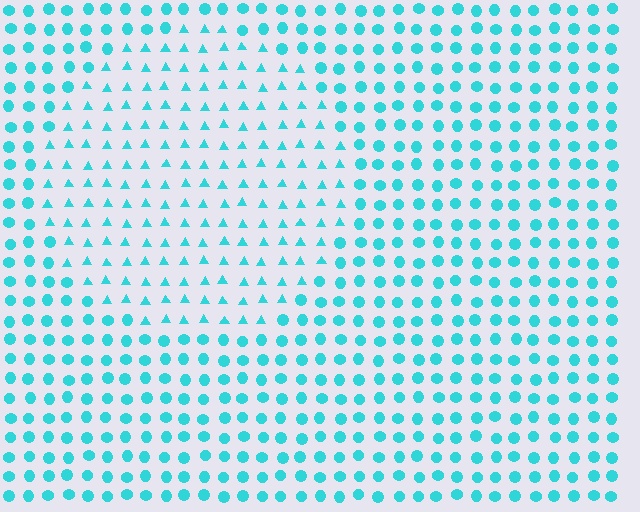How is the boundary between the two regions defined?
The boundary is defined by a change in element shape: triangles inside vs. circles outside. All elements share the same color and spacing.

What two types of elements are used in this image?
The image uses triangles inside the circle region and circles outside it.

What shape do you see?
I see a circle.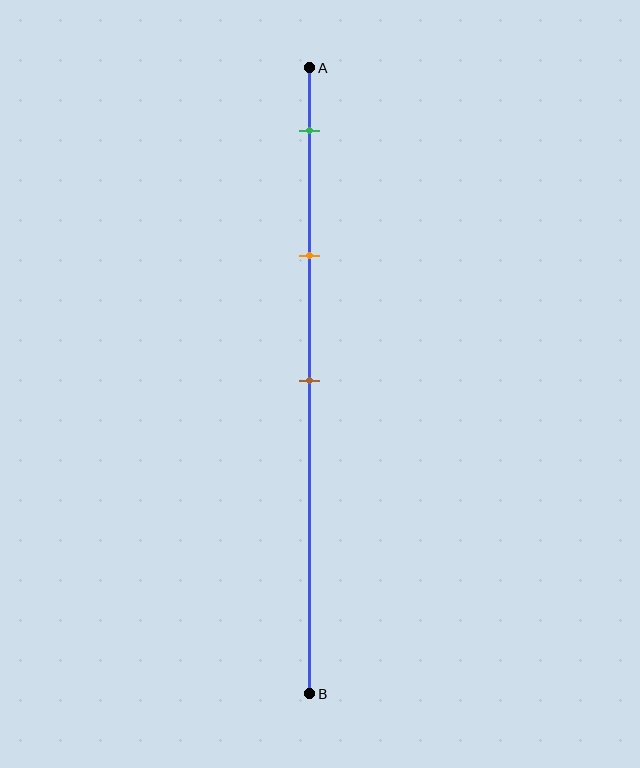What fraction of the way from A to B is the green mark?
The green mark is approximately 10% (0.1) of the way from A to B.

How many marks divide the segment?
There are 3 marks dividing the segment.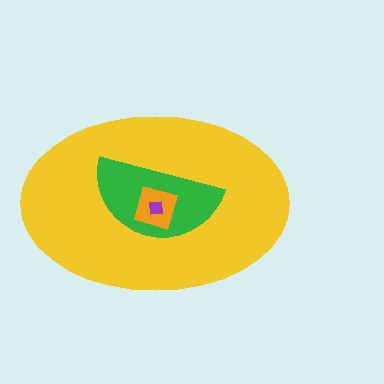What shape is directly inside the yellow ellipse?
The green semicircle.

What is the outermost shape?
The yellow ellipse.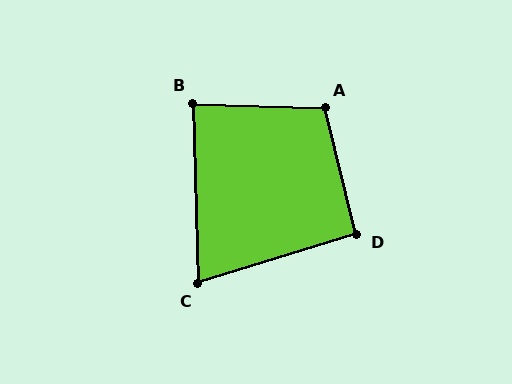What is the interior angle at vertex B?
Approximately 87 degrees (approximately right).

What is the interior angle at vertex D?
Approximately 93 degrees (approximately right).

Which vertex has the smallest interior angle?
C, at approximately 74 degrees.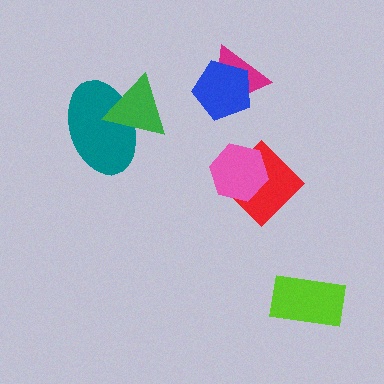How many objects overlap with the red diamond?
1 object overlaps with the red diamond.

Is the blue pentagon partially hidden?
No, no other shape covers it.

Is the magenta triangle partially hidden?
Yes, it is partially covered by another shape.